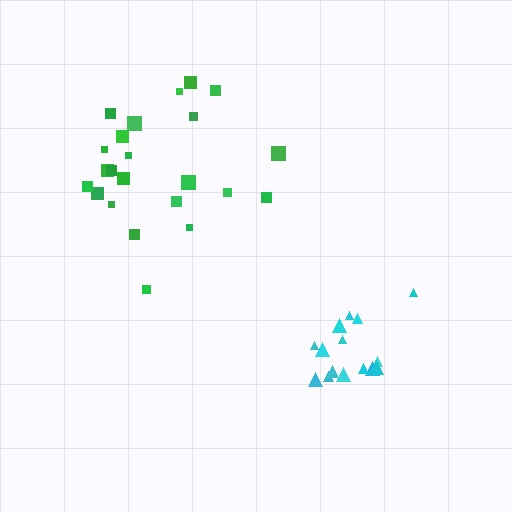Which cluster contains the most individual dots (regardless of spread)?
Green (23).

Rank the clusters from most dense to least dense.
cyan, green.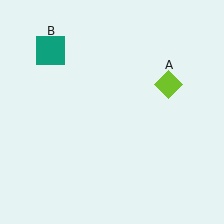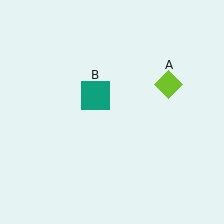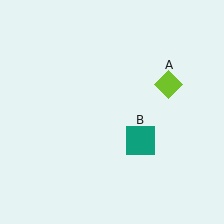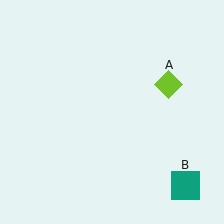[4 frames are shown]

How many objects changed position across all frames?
1 object changed position: teal square (object B).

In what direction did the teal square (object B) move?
The teal square (object B) moved down and to the right.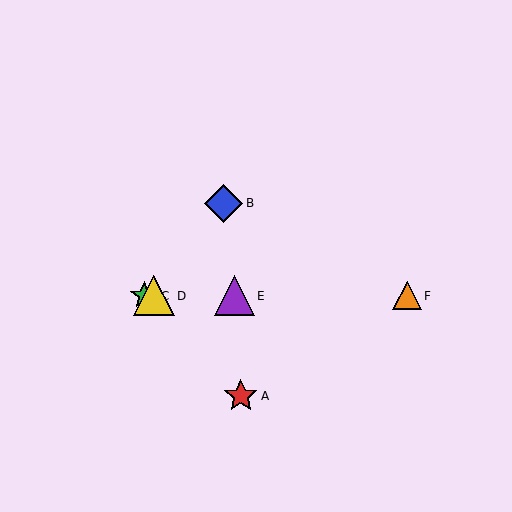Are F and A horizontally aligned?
No, F is at y≈296 and A is at y≈396.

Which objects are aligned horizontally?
Objects C, D, E, F are aligned horizontally.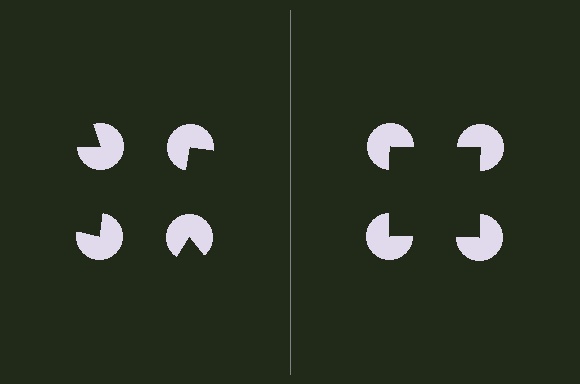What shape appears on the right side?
An illusory square.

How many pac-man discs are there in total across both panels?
8 — 4 on each side.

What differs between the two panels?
The pac-man discs are positioned identically on both sides; only the wedge orientations differ. On the right they align to a square; on the left they are misaligned.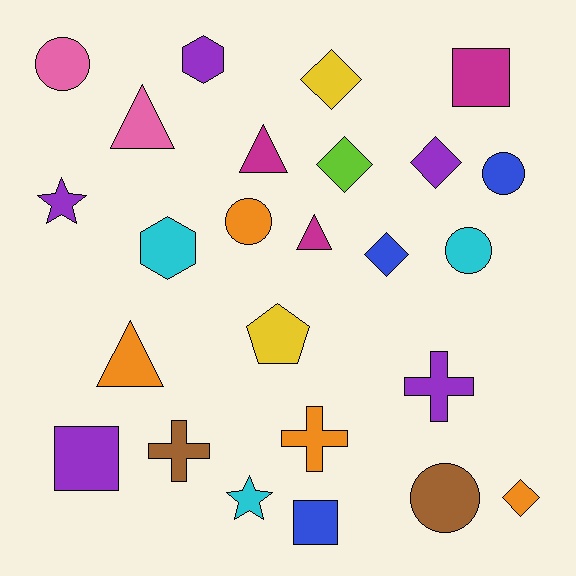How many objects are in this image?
There are 25 objects.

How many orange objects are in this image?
There are 4 orange objects.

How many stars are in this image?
There are 2 stars.